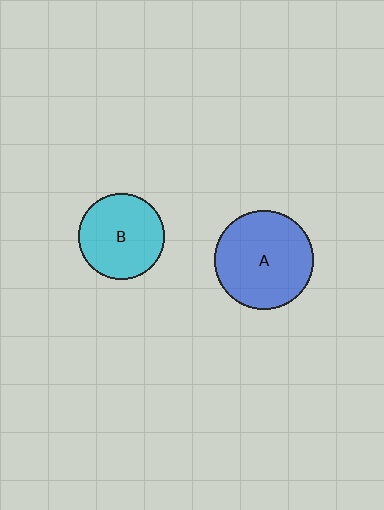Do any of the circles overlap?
No, none of the circles overlap.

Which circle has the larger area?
Circle A (blue).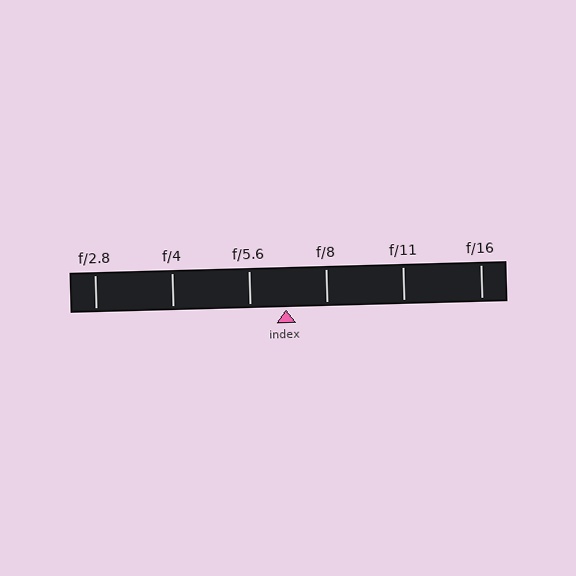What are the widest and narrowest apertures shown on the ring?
The widest aperture shown is f/2.8 and the narrowest is f/16.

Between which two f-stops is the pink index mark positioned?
The index mark is between f/5.6 and f/8.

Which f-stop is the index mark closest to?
The index mark is closest to f/5.6.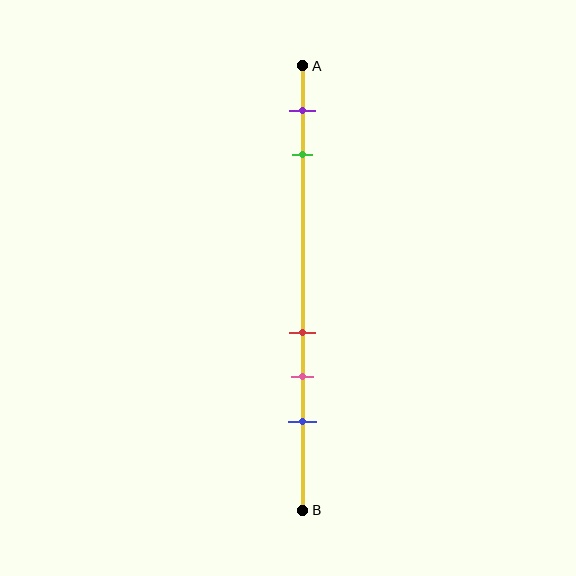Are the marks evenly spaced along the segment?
No, the marks are not evenly spaced.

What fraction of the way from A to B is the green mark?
The green mark is approximately 20% (0.2) of the way from A to B.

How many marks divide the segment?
There are 5 marks dividing the segment.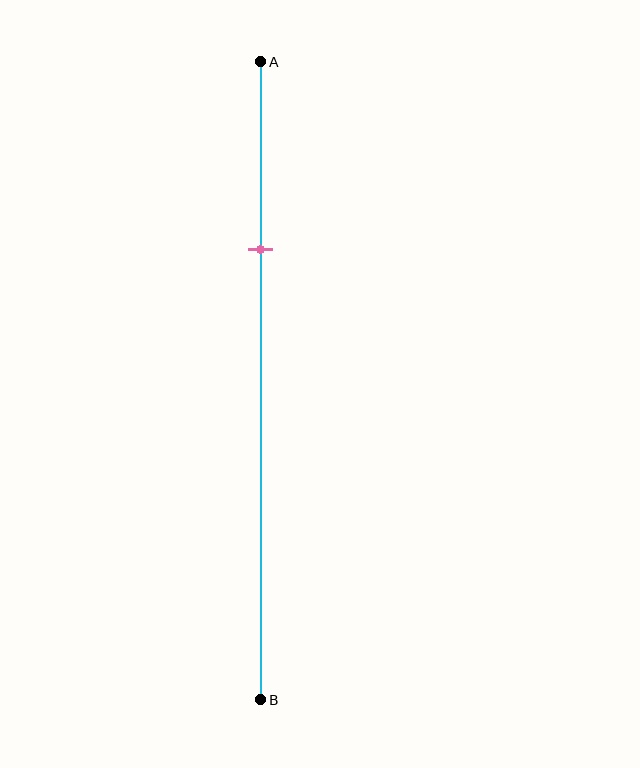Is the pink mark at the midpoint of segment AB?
No, the mark is at about 30% from A, not at the 50% midpoint.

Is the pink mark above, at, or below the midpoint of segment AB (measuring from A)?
The pink mark is above the midpoint of segment AB.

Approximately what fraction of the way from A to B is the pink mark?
The pink mark is approximately 30% of the way from A to B.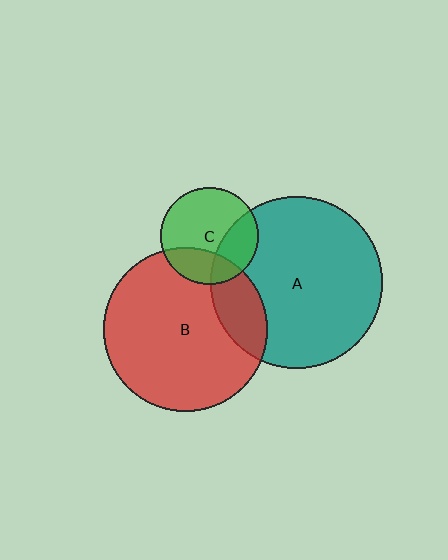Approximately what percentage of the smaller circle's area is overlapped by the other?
Approximately 30%.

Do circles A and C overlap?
Yes.